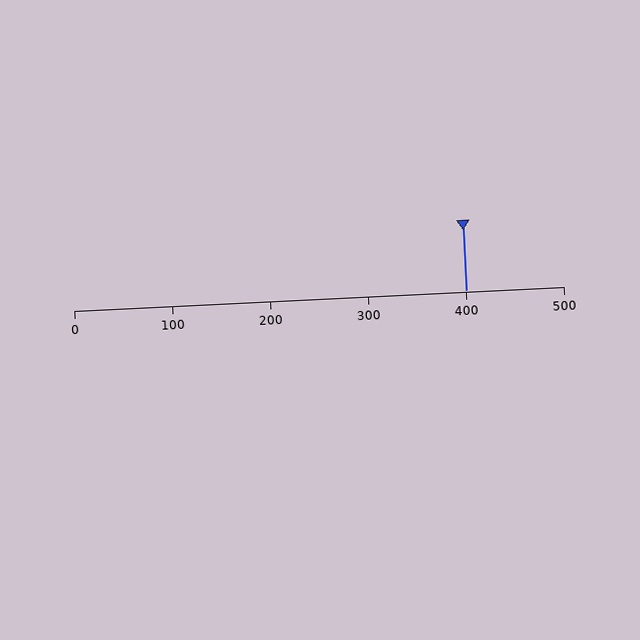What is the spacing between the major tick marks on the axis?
The major ticks are spaced 100 apart.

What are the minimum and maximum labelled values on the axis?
The axis runs from 0 to 500.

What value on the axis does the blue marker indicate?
The marker indicates approximately 400.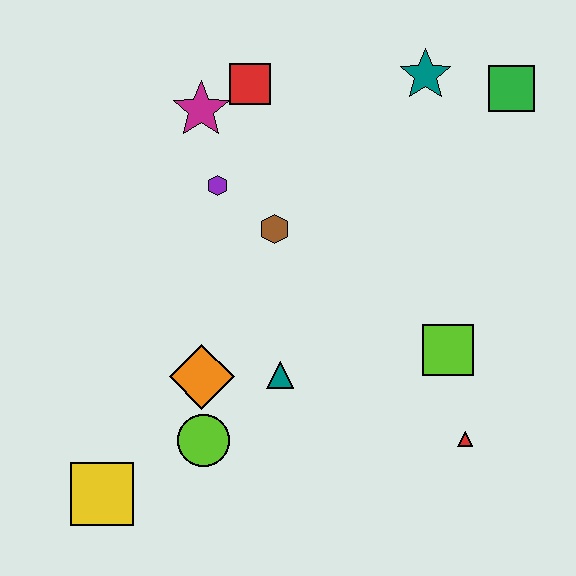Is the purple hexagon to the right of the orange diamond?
Yes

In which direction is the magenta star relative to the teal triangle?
The magenta star is above the teal triangle.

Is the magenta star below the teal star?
Yes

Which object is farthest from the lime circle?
The green square is farthest from the lime circle.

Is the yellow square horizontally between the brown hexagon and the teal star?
No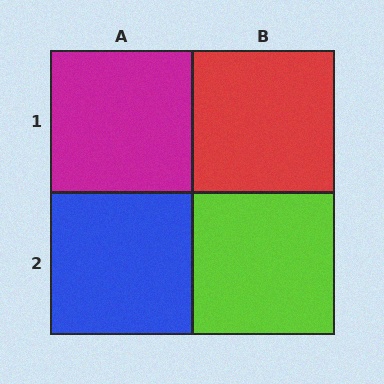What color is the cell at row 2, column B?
Lime.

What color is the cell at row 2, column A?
Blue.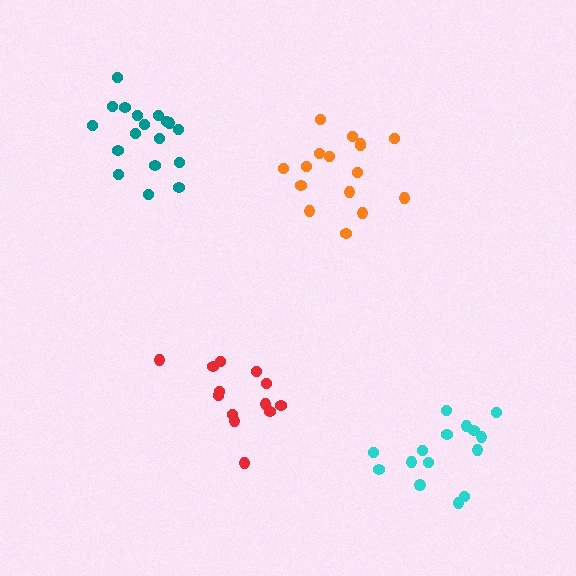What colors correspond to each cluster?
The clusters are colored: red, orange, cyan, teal.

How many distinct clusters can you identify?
There are 4 distinct clusters.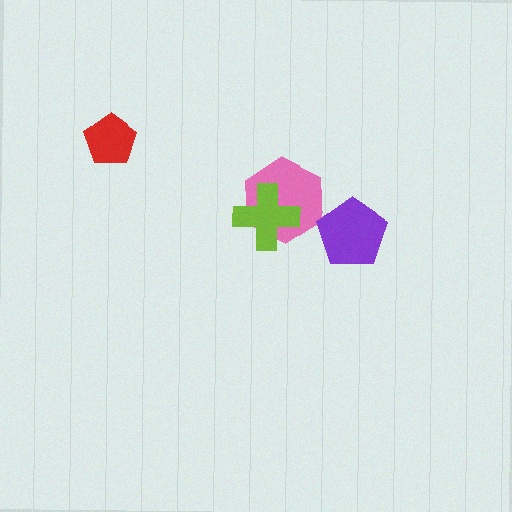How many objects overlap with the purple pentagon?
0 objects overlap with the purple pentagon.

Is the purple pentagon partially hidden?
No, no other shape covers it.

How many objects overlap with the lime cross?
1 object overlaps with the lime cross.